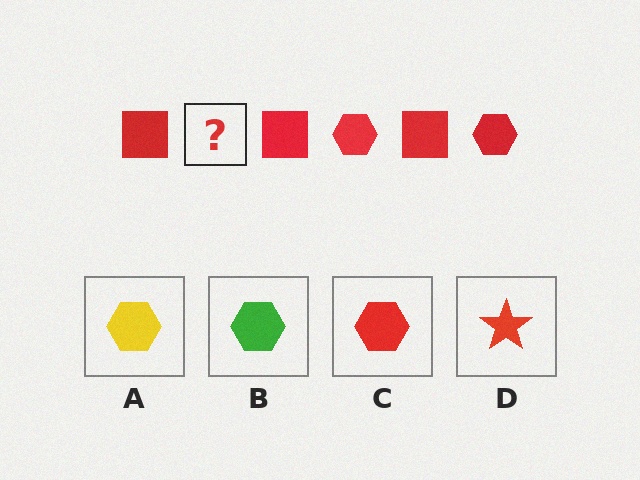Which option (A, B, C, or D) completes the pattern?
C.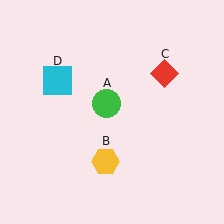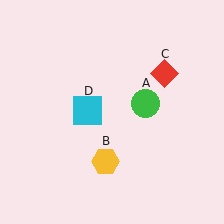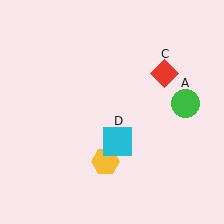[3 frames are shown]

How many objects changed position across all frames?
2 objects changed position: green circle (object A), cyan square (object D).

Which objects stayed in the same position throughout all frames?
Yellow hexagon (object B) and red diamond (object C) remained stationary.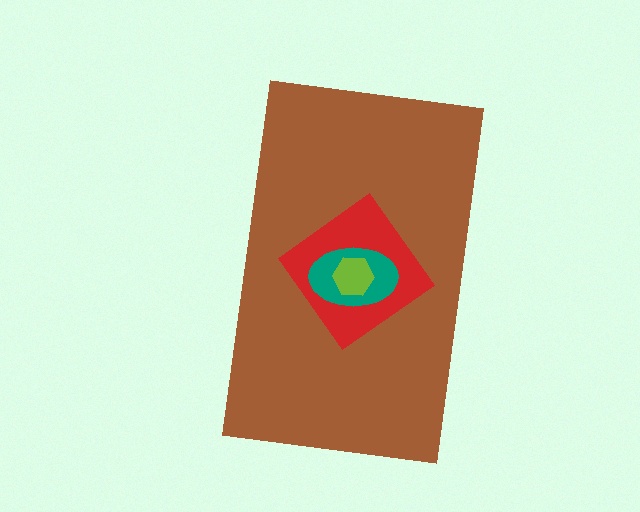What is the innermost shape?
The lime hexagon.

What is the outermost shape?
The brown rectangle.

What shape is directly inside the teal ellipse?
The lime hexagon.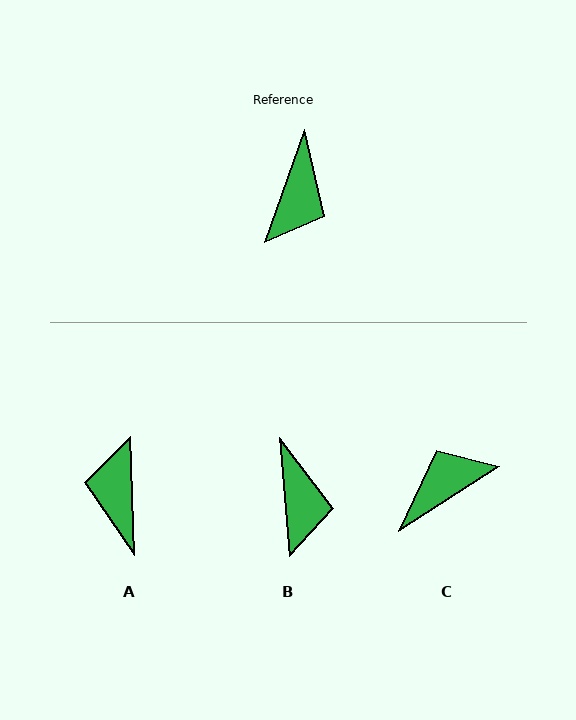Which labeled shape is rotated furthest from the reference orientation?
A, about 159 degrees away.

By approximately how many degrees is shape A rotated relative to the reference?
Approximately 159 degrees clockwise.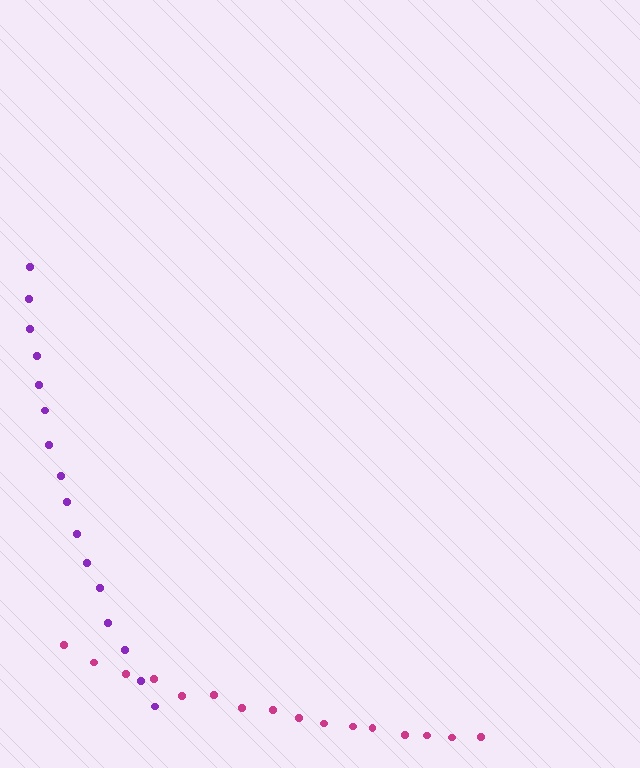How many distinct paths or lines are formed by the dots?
There are 2 distinct paths.